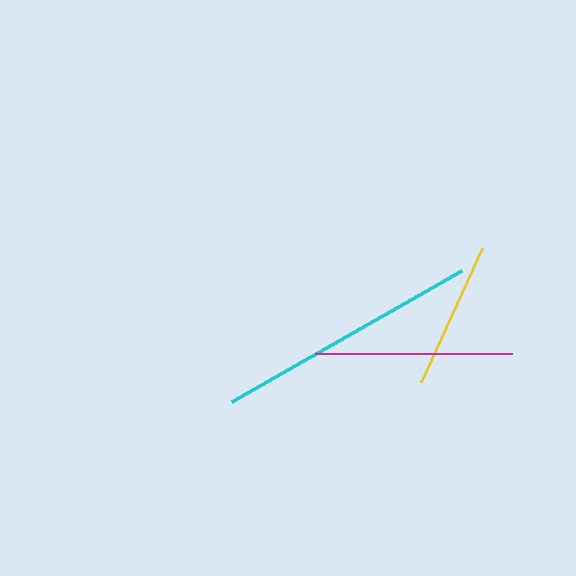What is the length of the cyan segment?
The cyan segment is approximately 264 pixels long.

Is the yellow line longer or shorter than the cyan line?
The cyan line is longer than the yellow line.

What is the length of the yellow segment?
The yellow segment is approximately 147 pixels long.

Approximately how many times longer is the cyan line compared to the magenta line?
The cyan line is approximately 1.3 times the length of the magenta line.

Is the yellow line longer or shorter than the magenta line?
The magenta line is longer than the yellow line.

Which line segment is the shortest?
The yellow line is the shortest at approximately 147 pixels.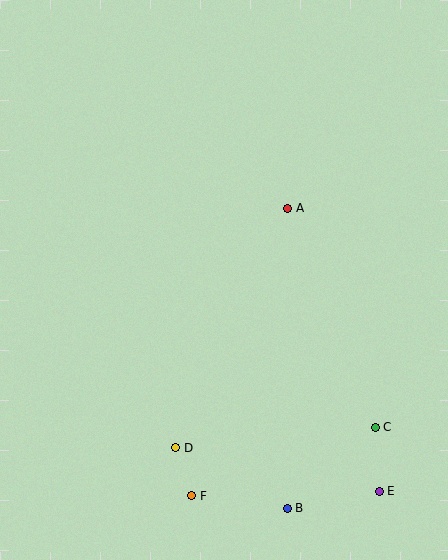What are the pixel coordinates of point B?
Point B is at (287, 508).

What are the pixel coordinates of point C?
Point C is at (375, 427).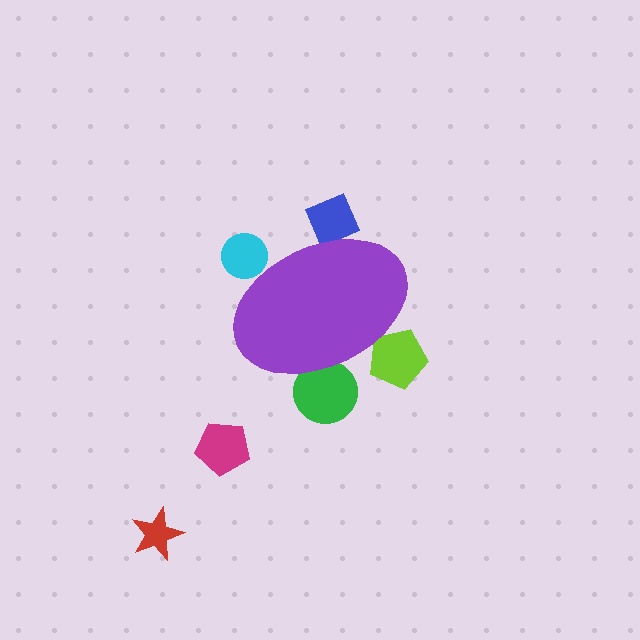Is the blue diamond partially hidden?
Yes, the blue diamond is partially hidden behind the purple ellipse.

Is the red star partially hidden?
No, the red star is fully visible.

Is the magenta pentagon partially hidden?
No, the magenta pentagon is fully visible.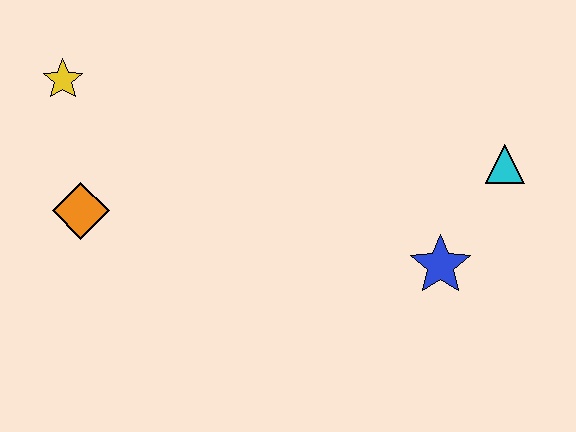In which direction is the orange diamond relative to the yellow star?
The orange diamond is below the yellow star.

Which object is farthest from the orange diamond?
The cyan triangle is farthest from the orange diamond.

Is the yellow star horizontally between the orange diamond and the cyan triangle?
No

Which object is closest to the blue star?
The cyan triangle is closest to the blue star.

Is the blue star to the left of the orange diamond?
No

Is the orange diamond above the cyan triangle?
No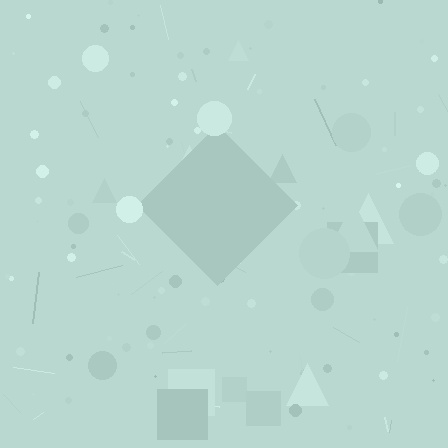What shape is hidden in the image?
A diamond is hidden in the image.